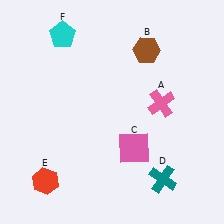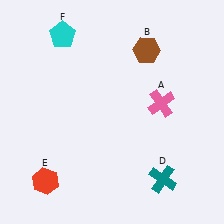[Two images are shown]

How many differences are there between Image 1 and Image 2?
There is 1 difference between the two images.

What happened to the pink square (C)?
The pink square (C) was removed in Image 2. It was in the bottom-right area of Image 1.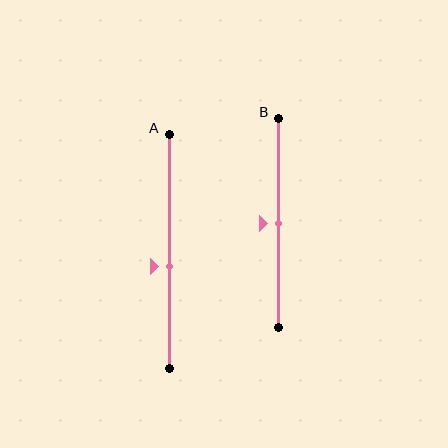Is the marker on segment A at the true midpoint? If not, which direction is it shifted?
No, the marker on segment A is shifted downward by about 6% of the segment length.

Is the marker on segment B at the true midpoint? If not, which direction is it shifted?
Yes, the marker on segment B is at the true midpoint.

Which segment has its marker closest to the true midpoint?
Segment B has its marker closest to the true midpoint.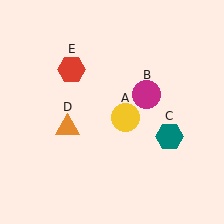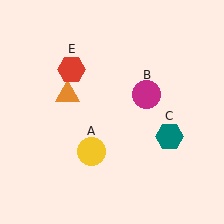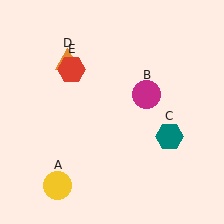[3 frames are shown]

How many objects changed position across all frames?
2 objects changed position: yellow circle (object A), orange triangle (object D).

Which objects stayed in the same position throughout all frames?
Magenta circle (object B) and teal hexagon (object C) and red hexagon (object E) remained stationary.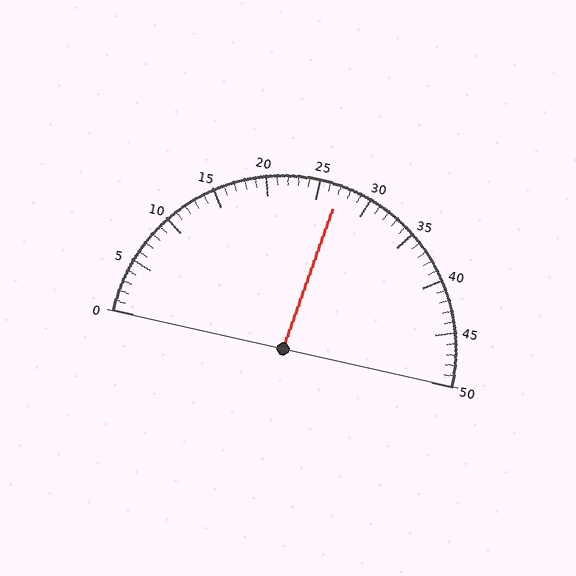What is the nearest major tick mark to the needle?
The nearest major tick mark is 25.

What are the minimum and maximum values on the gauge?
The gauge ranges from 0 to 50.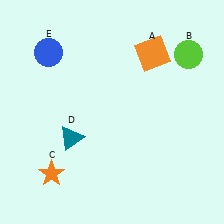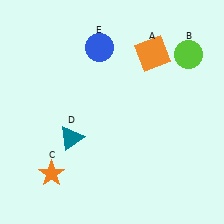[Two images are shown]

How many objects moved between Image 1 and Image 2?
1 object moved between the two images.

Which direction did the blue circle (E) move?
The blue circle (E) moved right.